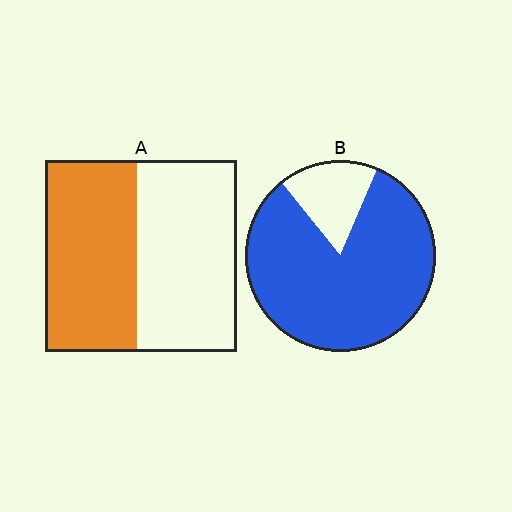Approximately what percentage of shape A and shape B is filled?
A is approximately 50% and B is approximately 85%.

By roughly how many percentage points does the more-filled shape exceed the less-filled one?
By roughly 35 percentage points (B over A).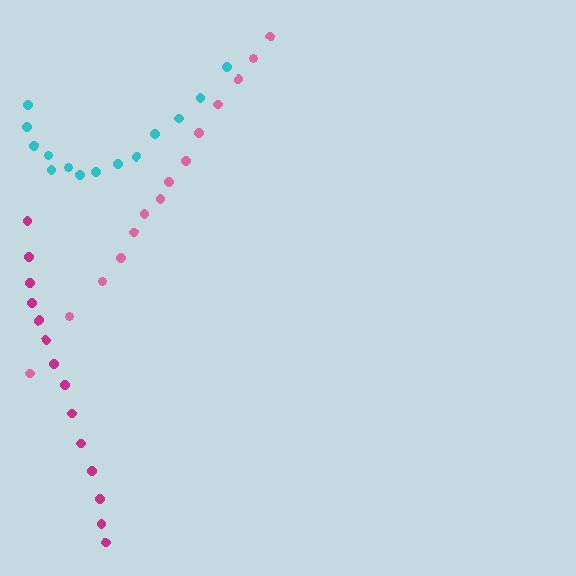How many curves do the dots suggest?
There are 3 distinct paths.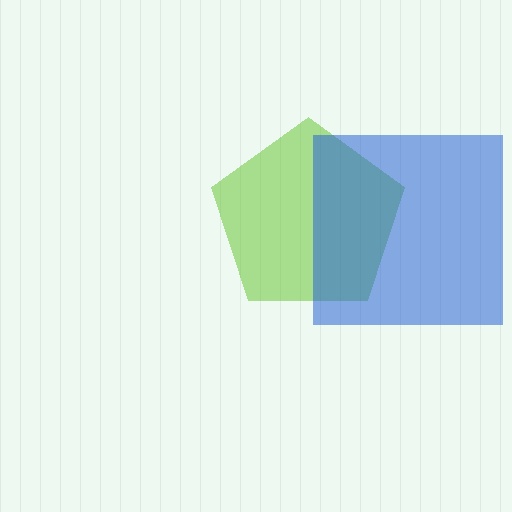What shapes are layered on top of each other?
The layered shapes are: a lime pentagon, a blue square.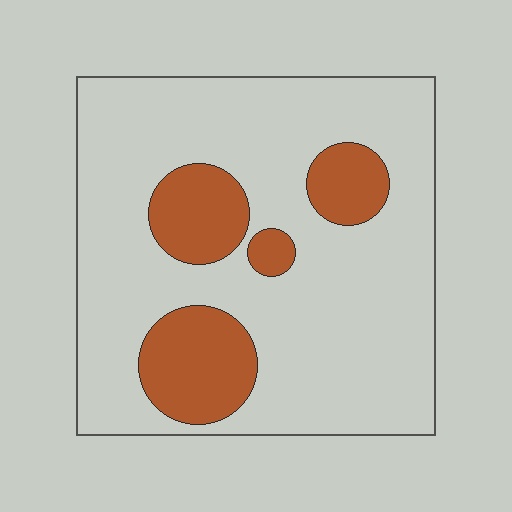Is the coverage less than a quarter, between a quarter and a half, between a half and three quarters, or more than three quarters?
Less than a quarter.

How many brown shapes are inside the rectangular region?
4.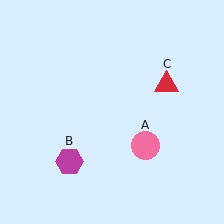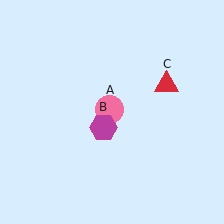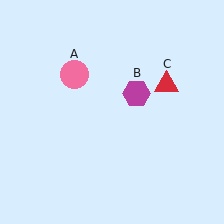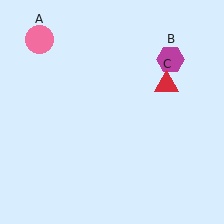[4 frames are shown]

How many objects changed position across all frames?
2 objects changed position: pink circle (object A), magenta hexagon (object B).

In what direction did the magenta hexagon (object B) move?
The magenta hexagon (object B) moved up and to the right.